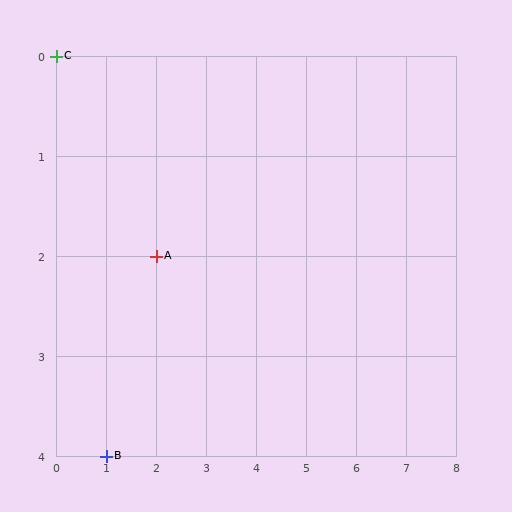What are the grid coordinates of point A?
Point A is at grid coordinates (2, 2).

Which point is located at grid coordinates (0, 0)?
Point C is at (0, 0).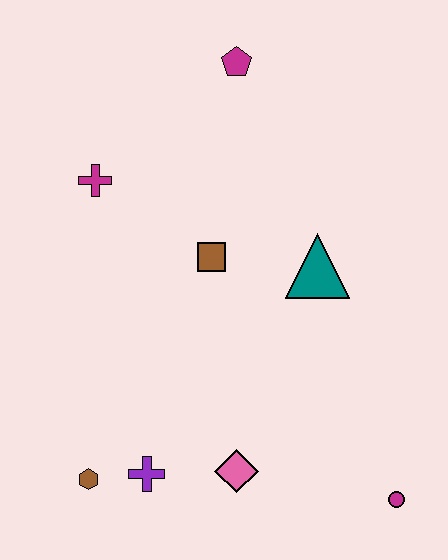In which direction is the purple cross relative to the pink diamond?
The purple cross is to the left of the pink diamond.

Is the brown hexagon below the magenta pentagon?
Yes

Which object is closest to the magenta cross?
The brown square is closest to the magenta cross.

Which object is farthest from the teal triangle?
The brown hexagon is farthest from the teal triangle.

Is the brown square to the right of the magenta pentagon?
No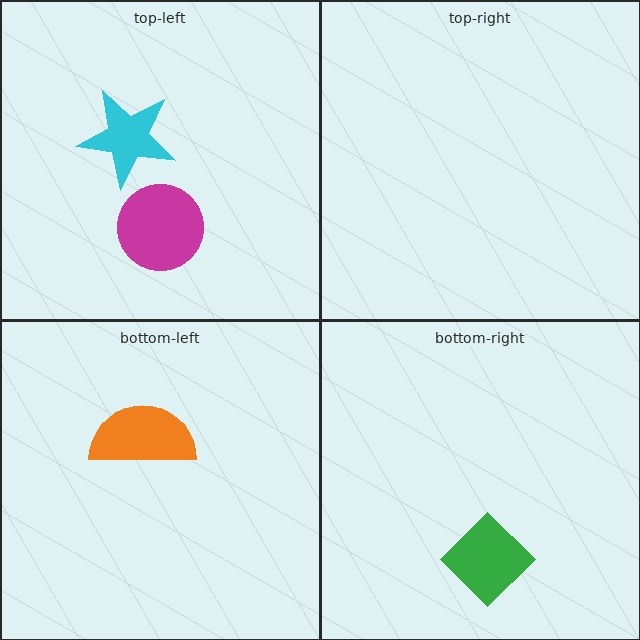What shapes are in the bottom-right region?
The green diamond.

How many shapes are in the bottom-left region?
1.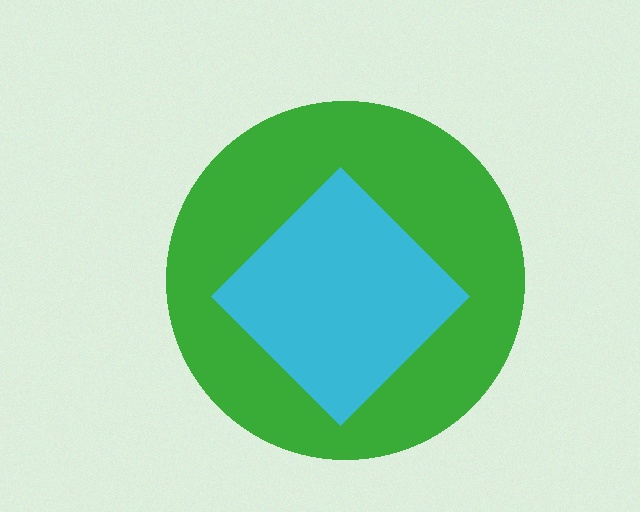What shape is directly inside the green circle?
The cyan diamond.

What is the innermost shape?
The cyan diamond.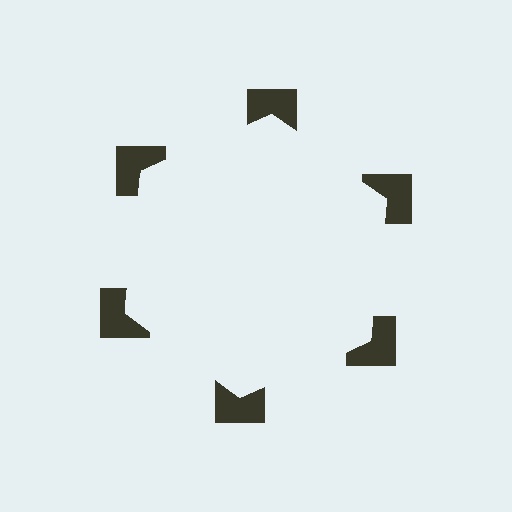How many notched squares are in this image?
There are 6 — one at each vertex of the illusory hexagon.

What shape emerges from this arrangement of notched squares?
An illusory hexagon — its edges are inferred from the aligned wedge cuts in the notched squares, not physically drawn.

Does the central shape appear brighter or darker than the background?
It typically appears slightly brighter than the background, even though no actual brightness change is drawn.